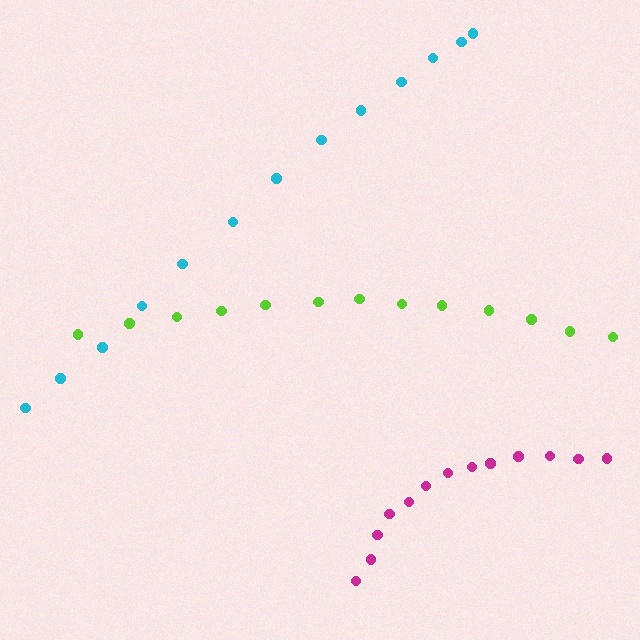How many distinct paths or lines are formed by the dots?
There are 3 distinct paths.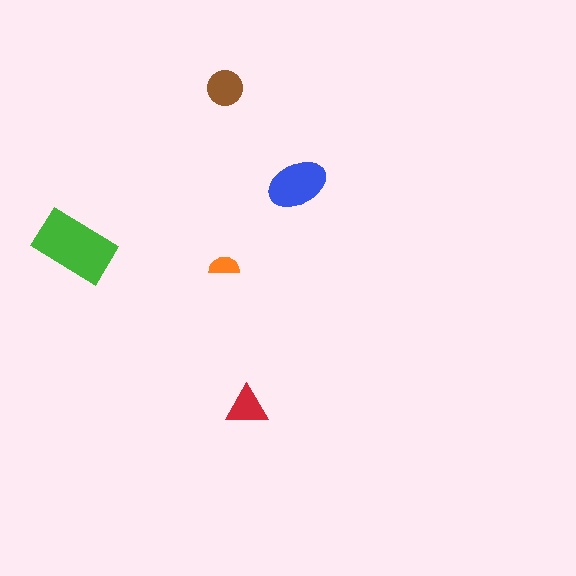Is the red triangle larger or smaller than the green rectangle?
Smaller.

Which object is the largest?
The green rectangle.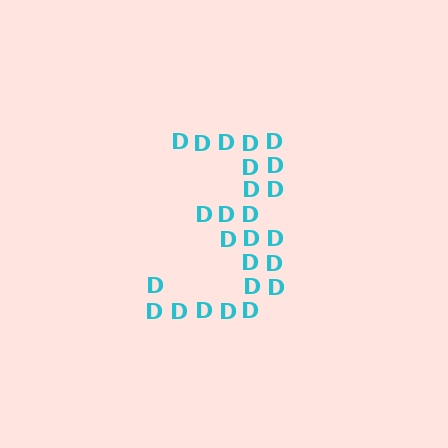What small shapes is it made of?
It is made of small letter D's.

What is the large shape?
The large shape is the digit 3.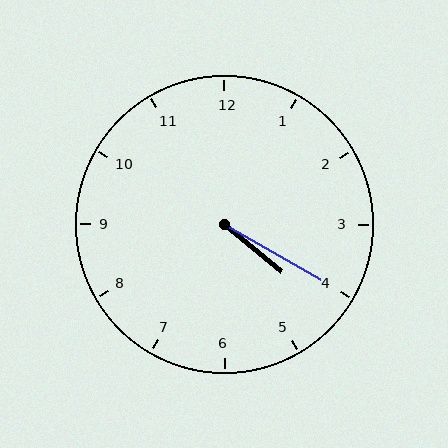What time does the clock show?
4:20.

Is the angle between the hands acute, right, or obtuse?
It is acute.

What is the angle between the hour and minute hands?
Approximately 10 degrees.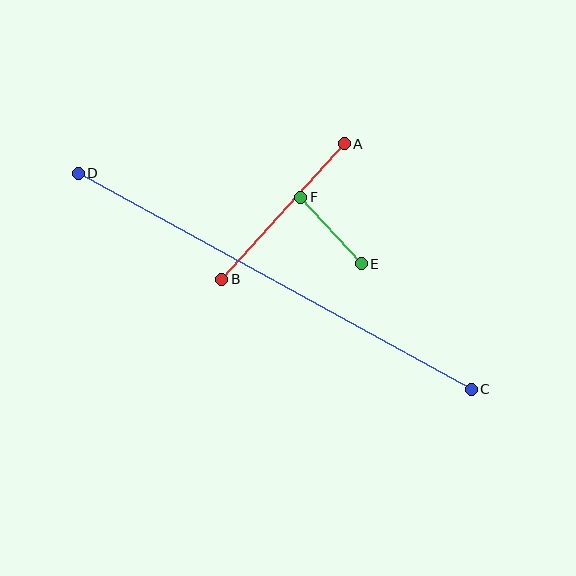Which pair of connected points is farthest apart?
Points C and D are farthest apart.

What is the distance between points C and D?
The distance is approximately 449 pixels.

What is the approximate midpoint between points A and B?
The midpoint is at approximately (283, 211) pixels.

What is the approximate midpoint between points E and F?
The midpoint is at approximately (331, 231) pixels.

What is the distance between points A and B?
The distance is approximately 183 pixels.